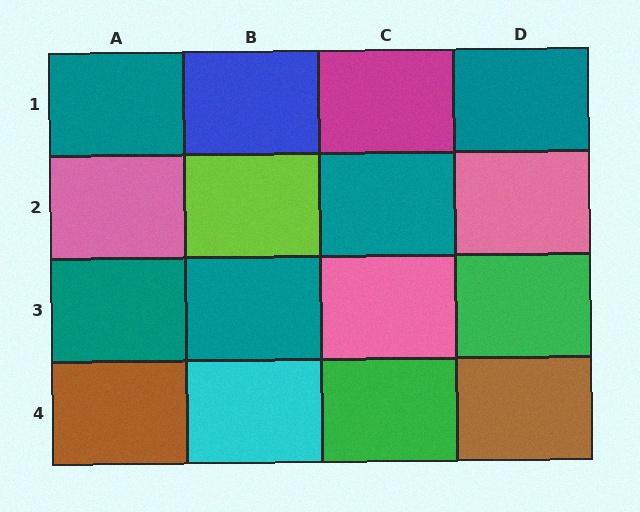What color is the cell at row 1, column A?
Teal.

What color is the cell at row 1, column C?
Magenta.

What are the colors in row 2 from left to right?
Pink, lime, teal, pink.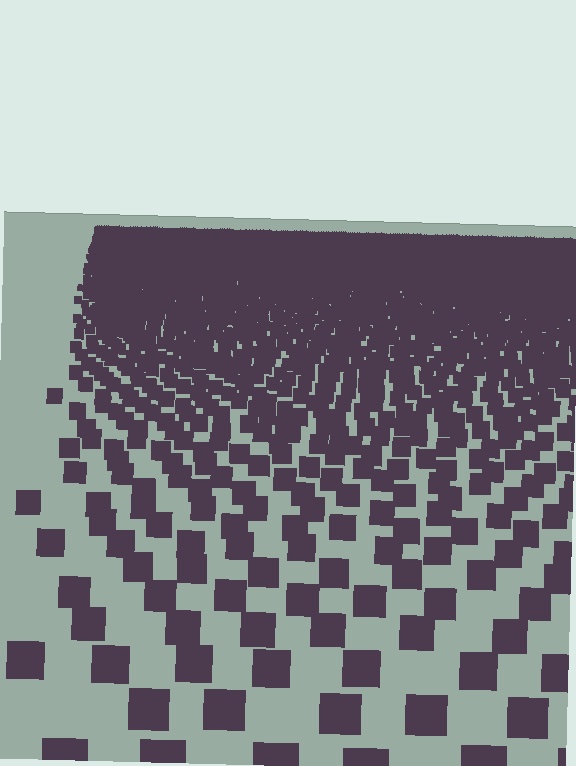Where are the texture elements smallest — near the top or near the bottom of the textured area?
Near the top.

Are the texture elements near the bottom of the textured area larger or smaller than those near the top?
Larger. Near the bottom, elements are closer to the viewer and appear at a bigger on-screen size.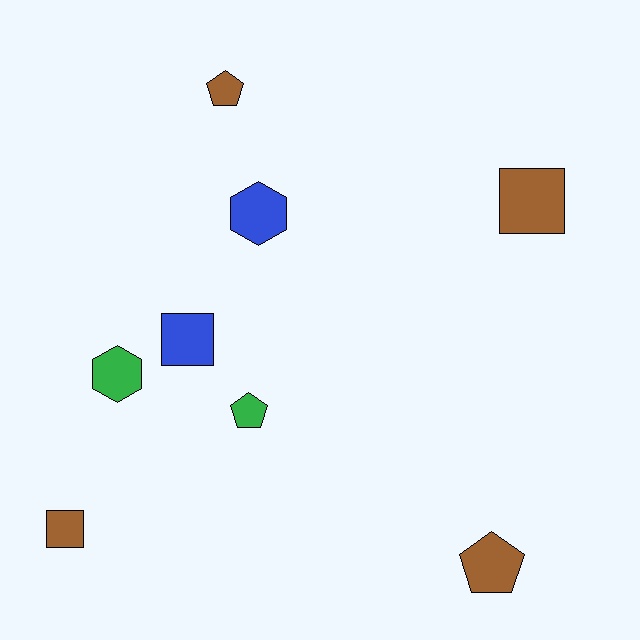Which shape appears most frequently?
Square, with 3 objects.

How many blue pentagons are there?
There are no blue pentagons.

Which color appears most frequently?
Brown, with 4 objects.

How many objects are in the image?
There are 8 objects.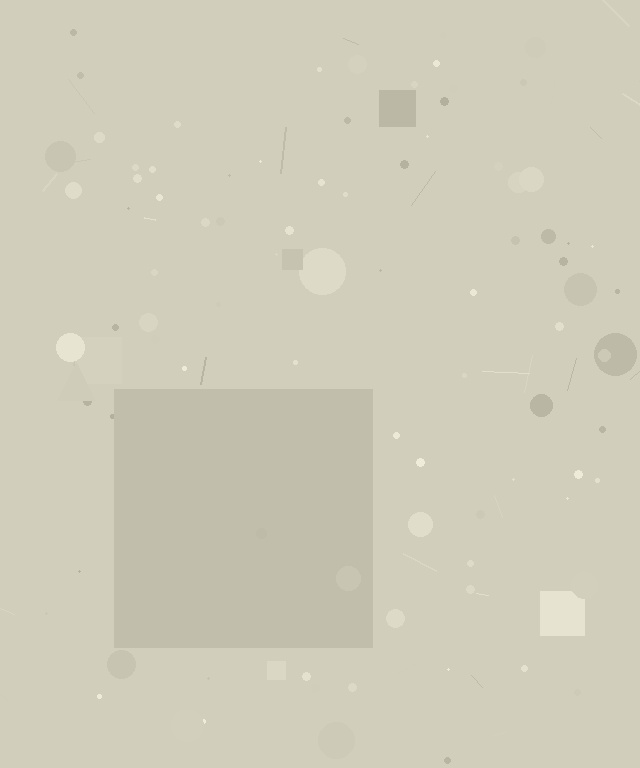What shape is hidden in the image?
A square is hidden in the image.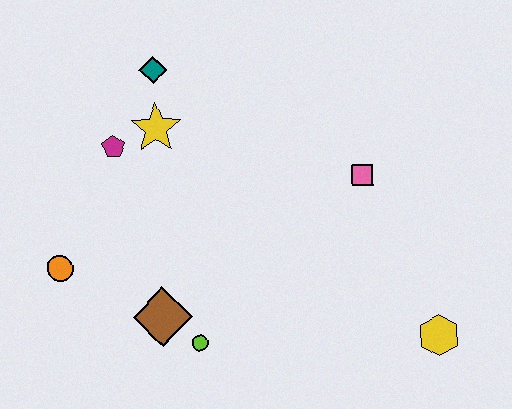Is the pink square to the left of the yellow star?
No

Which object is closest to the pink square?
The yellow hexagon is closest to the pink square.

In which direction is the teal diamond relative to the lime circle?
The teal diamond is above the lime circle.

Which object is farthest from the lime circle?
The teal diamond is farthest from the lime circle.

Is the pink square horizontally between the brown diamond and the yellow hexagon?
Yes